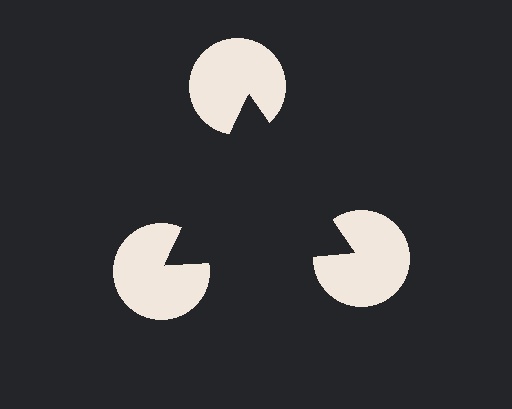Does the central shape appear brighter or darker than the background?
It typically appears slightly darker than the background, even though no actual brightness change is drawn.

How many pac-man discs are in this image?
There are 3 — one at each vertex of the illusory triangle.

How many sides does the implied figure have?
3 sides.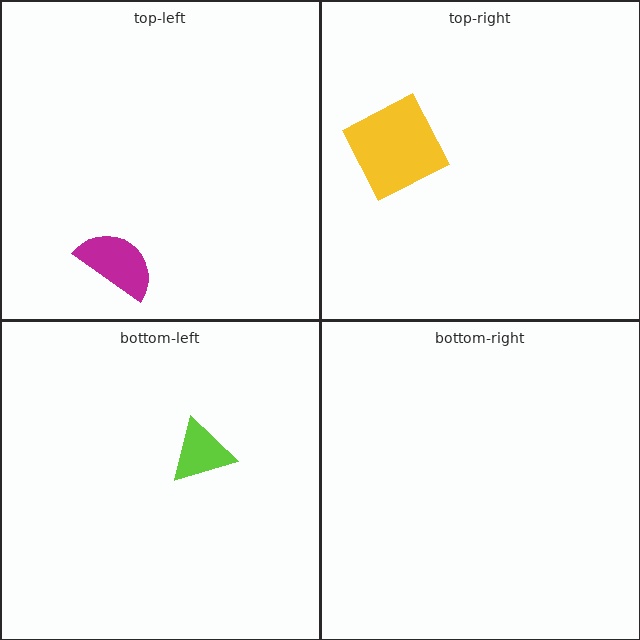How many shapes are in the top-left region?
1.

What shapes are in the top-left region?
The magenta semicircle.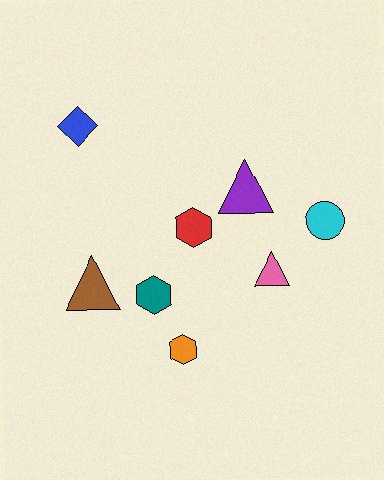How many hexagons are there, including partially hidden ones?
There are 3 hexagons.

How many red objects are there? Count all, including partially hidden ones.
There is 1 red object.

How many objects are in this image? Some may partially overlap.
There are 8 objects.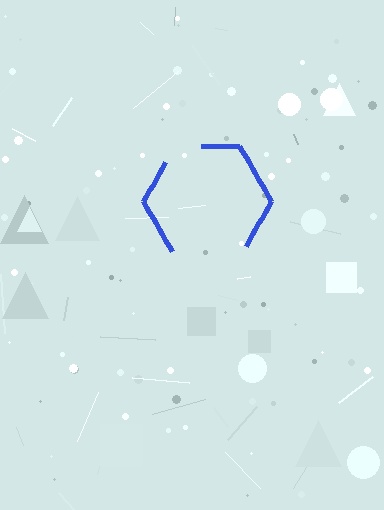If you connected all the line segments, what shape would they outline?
They would outline a hexagon.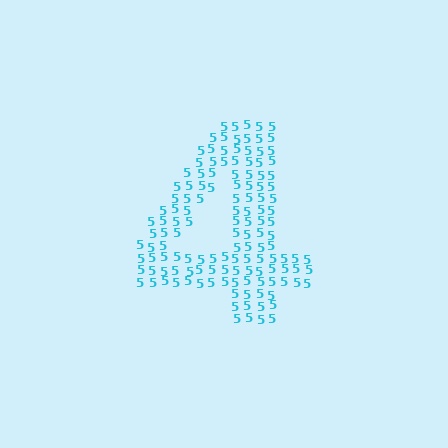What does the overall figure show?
The overall figure shows the digit 4.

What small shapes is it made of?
It is made of small digit 5's.